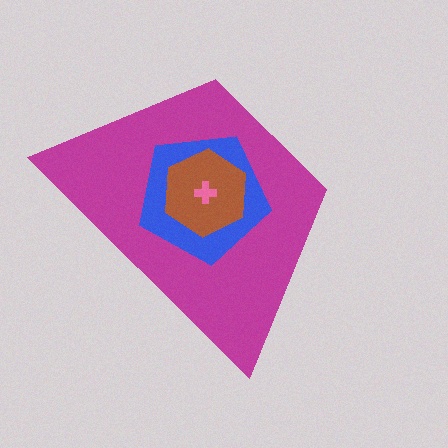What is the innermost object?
The pink cross.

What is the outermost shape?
The magenta trapezoid.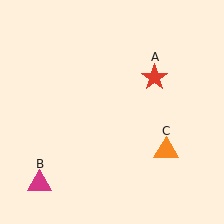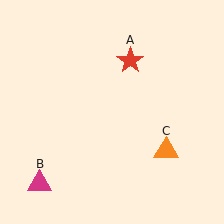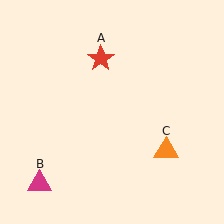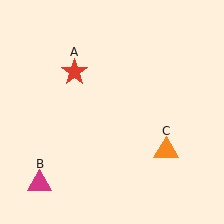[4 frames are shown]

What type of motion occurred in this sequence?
The red star (object A) rotated counterclockwise around the center of the scene.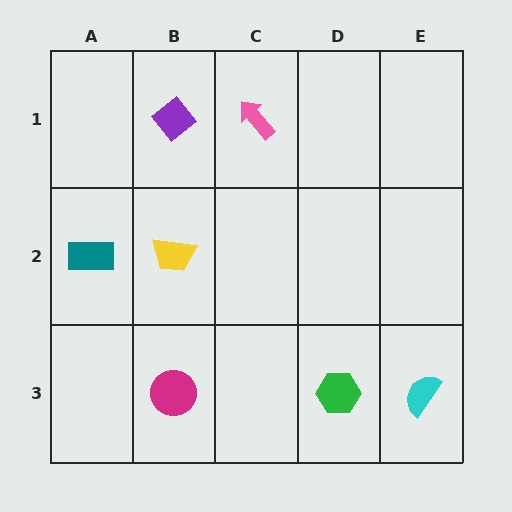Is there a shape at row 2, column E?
No, that cell is empty.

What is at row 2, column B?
A yellow trapezoid.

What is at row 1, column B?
A purple diamond.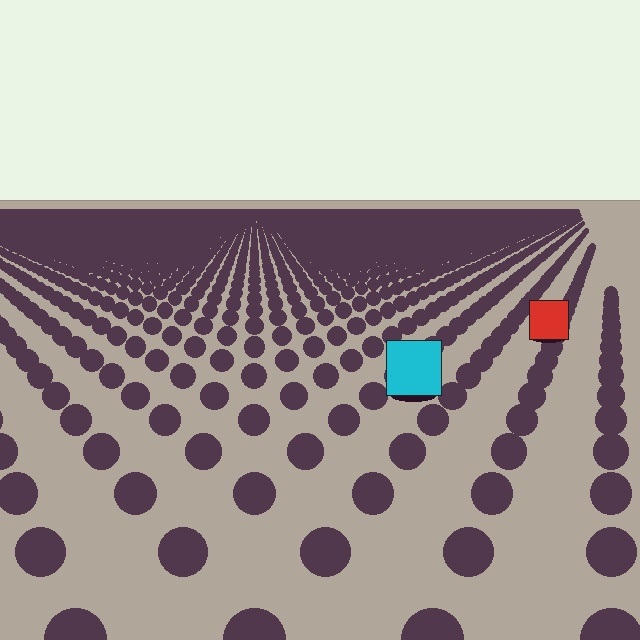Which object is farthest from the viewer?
The red square is farthest from the viewer. It appears smaller and the ground texture around it is denser.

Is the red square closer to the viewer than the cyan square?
No. The cyan square is closer — you can tell from the texture gradient: the ground texture is coarser near it.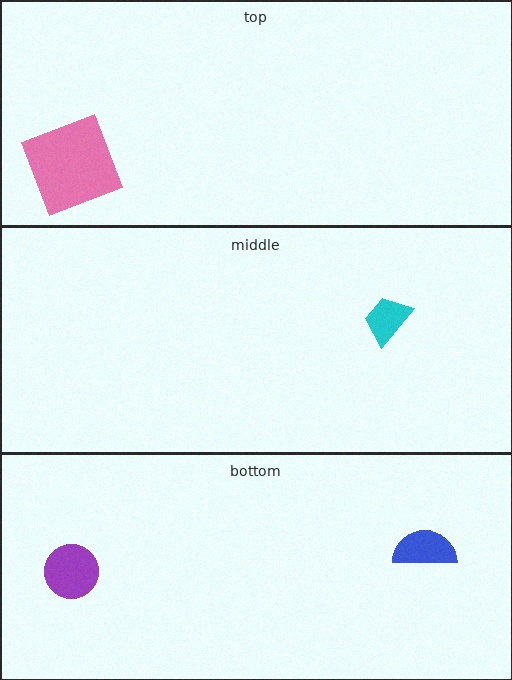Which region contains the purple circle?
The bottom region.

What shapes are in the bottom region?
The purple circle, the blue semicircle.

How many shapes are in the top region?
1.